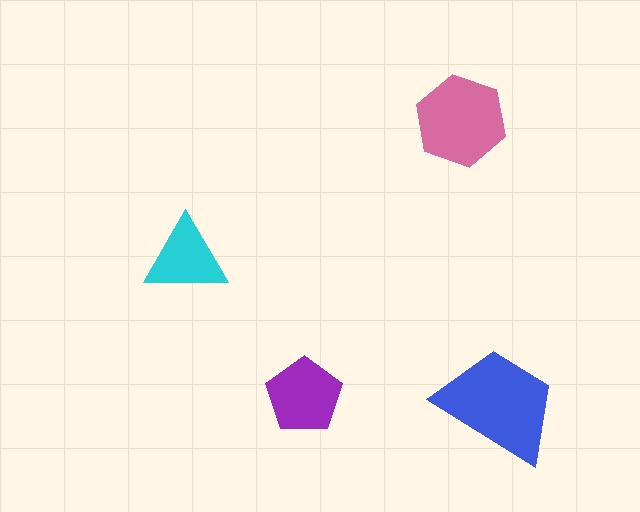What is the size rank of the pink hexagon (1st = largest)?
2nd.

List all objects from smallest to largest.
The cyan triangle, the purple pentagon, the pink hexagon, the blue trapezoid.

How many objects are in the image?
There are 4 objects in the image.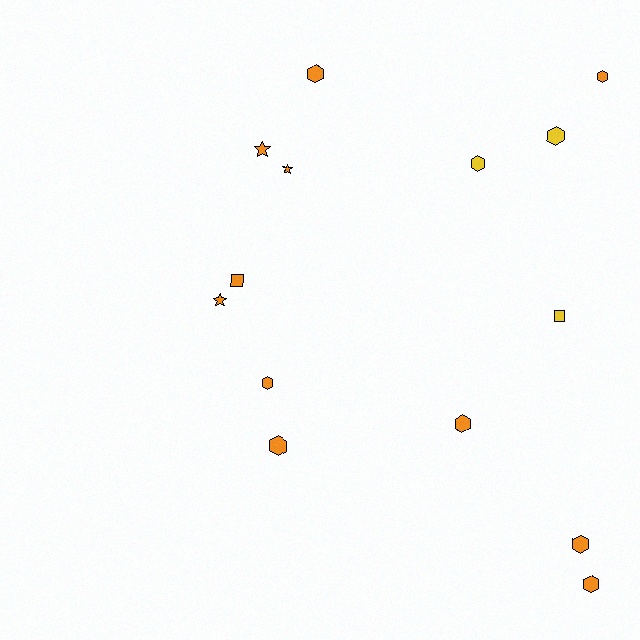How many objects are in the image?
There are 14 objects.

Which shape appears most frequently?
Hexagon, with 9 objects.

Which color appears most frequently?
Orange, with 11 objects.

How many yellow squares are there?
There is 1 yellow square.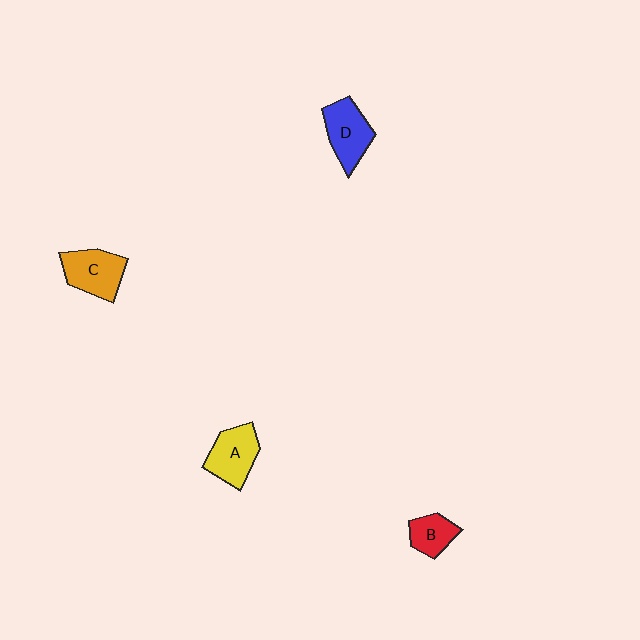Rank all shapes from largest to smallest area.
From largest to smallest: C (orange), A (yellow), D (blue), B (red).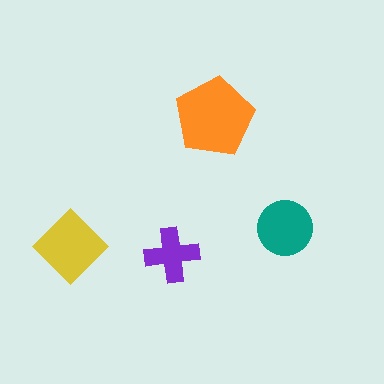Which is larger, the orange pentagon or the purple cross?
The orange pentagon.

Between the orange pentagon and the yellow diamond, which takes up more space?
The orange pentagon.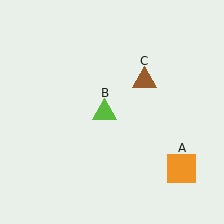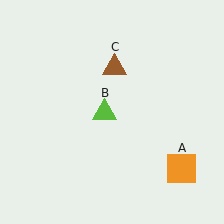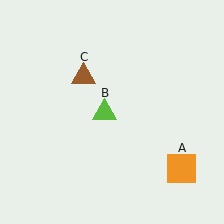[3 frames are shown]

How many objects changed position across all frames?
1 object changed position: brown triangle (object C).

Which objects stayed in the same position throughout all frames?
Orange square (object A) and lime triangle (object B) remained stationary.